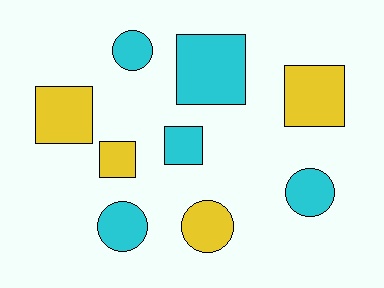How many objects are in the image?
There are 9 objects.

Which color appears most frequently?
Cyan, with 5 objects.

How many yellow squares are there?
There are 3 yellow squares.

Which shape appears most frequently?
Square, with 5 objects.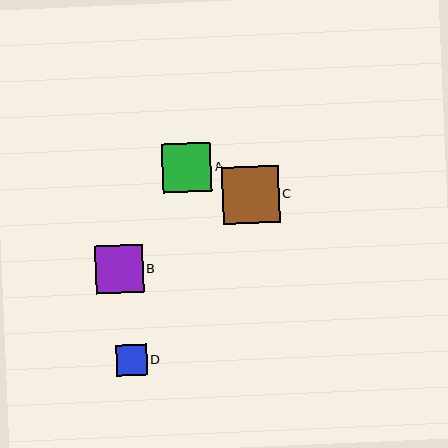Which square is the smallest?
Square D is the smallest with a size of approximately 31 pixels.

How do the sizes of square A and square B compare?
Square A and square B are approximately the same size.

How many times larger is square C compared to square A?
Square C is approximately 1.1 times the size of square A.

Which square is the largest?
Square C is the largest with a size of approximately 56 pixels.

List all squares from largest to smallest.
From largest to smallest: C, A, B, D.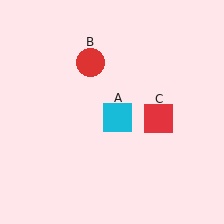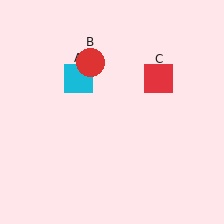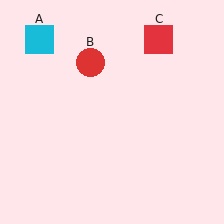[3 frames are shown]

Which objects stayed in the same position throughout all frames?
Red circle (object B) remained stationary.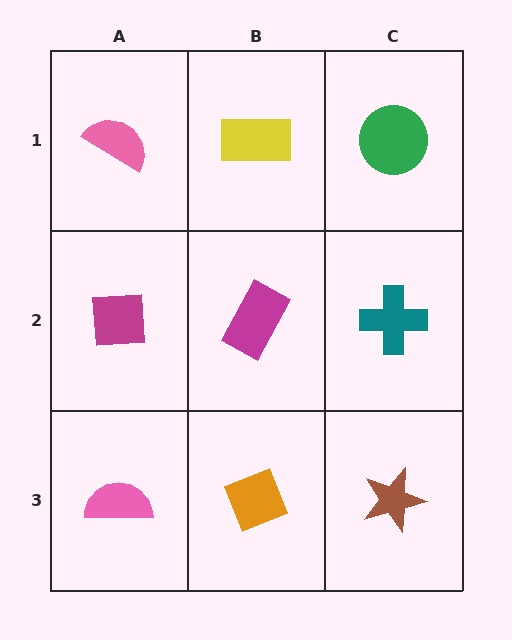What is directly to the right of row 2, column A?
A magenta rectangle.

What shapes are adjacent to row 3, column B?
A magenta rectangle (row 2, column B), a pink semicircle (row 3, column A), a brown star (row 3, column C).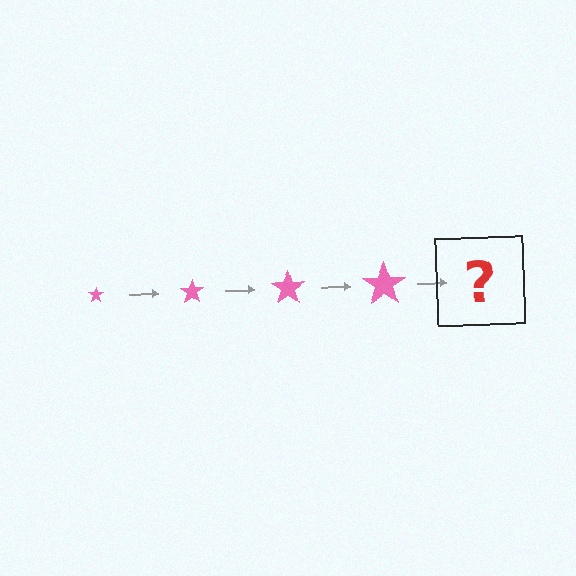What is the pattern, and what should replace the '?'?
The pattern is that the star gets progressively larger each step. The '?' should be a pink star, larger than the previous one.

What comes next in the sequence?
The next element should be a pink star, larger than the previous one.